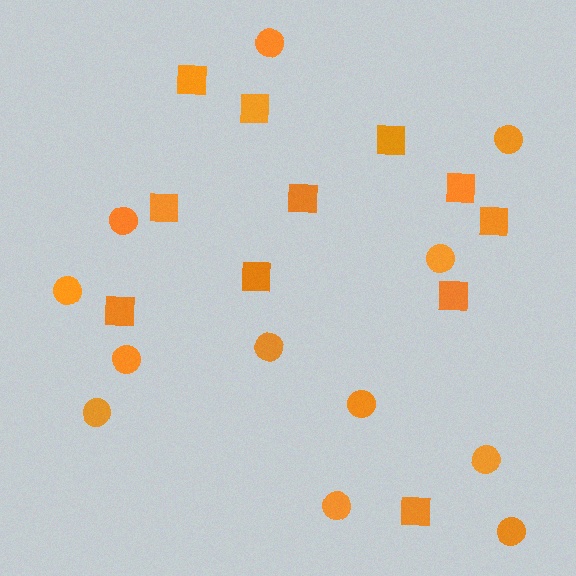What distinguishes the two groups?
There are 2 groups: one group of circles (12) and one group of squares (11).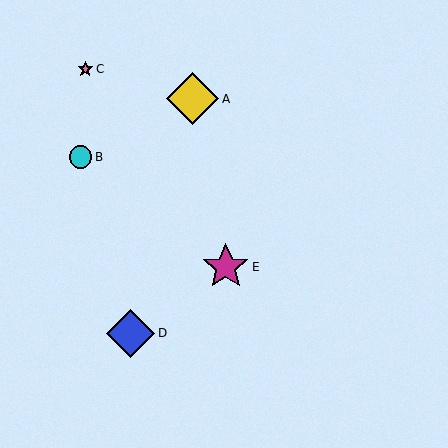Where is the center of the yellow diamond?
The center of the yellow diamond is at (193, 99).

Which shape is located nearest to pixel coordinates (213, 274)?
The magenta star (labeled E) at (226, 267) is nearest to that location.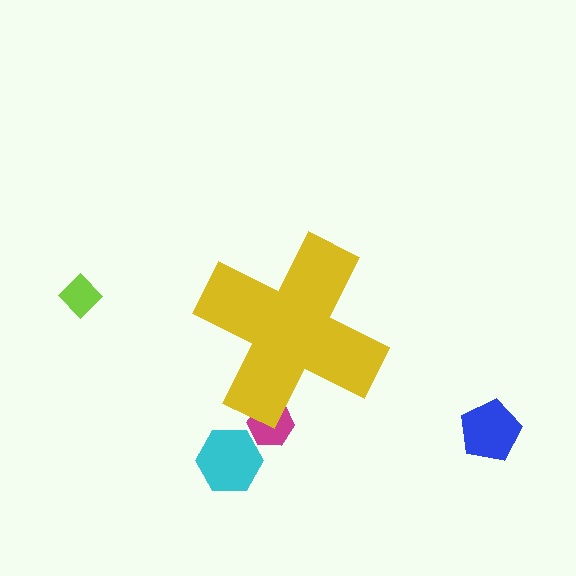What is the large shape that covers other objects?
A yellow cross.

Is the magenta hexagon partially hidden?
Yes, the magenta hexagon is partially hidden behind the yellow cross.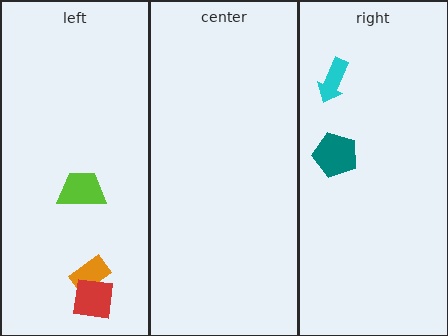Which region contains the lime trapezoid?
The left region.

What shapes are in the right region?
The cyan arrow, the teal pentagon.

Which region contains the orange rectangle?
The left region.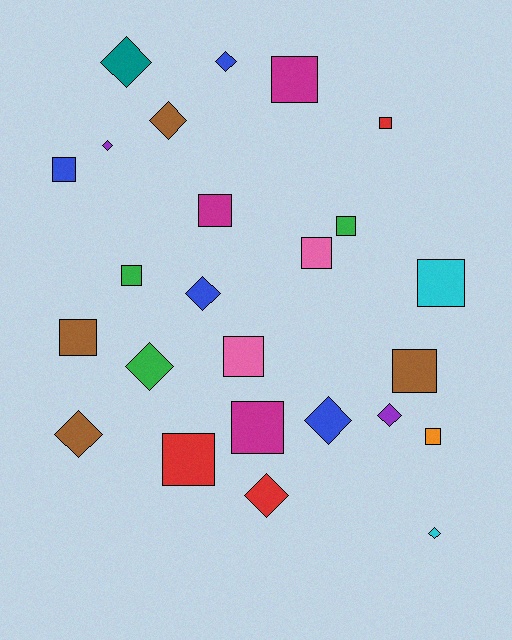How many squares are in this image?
There are 14 squares.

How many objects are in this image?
There are 25 objects.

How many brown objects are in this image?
There are 4 brown objects.